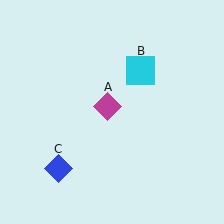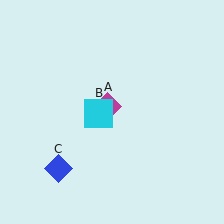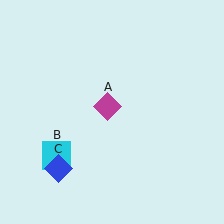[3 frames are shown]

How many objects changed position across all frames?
1 object changed position: cyan square (object B).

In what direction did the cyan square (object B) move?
The cyan square (object B) moved down and to the left.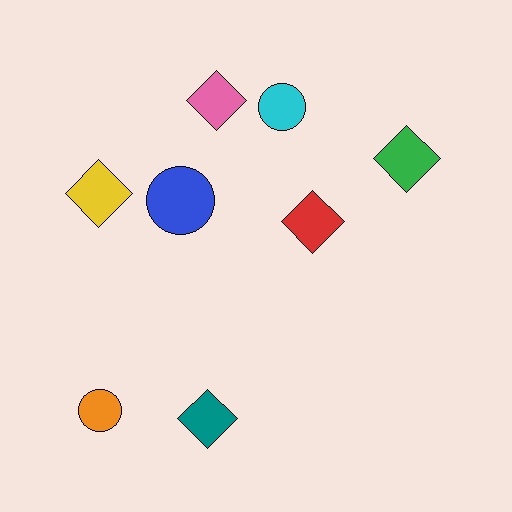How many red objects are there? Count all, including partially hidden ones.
There is 1 red object.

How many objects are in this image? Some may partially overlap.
There are 8 objects.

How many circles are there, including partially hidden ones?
There are 3 circles.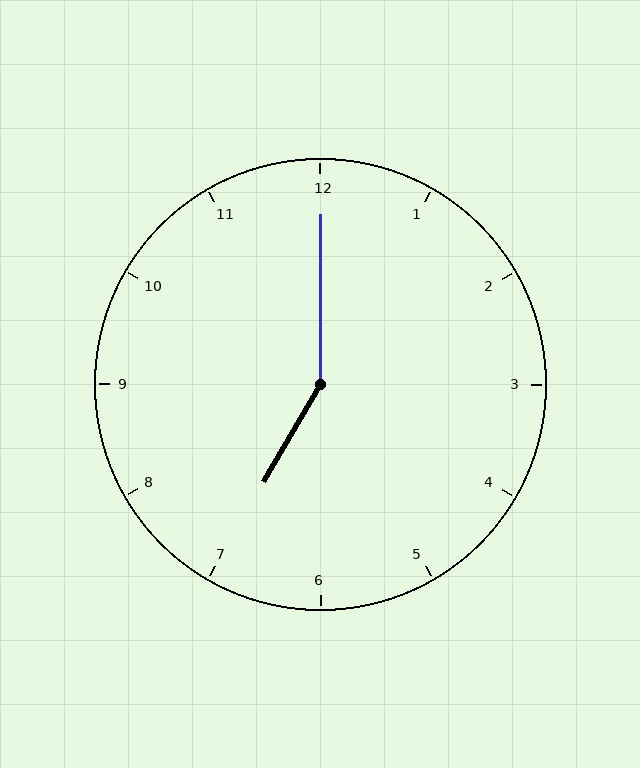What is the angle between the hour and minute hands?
Approximately 150 degrees.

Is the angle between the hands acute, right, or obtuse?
It is obtuse.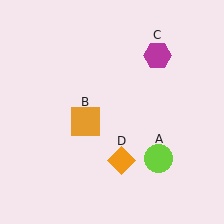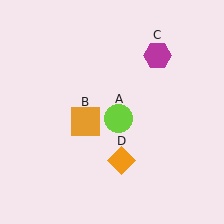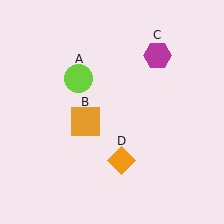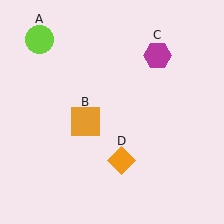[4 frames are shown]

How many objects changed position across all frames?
1 object changed position: lime circle (object A).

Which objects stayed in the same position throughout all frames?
Orange square (object B) and magenta hexagon (object C) and orange diamond (object D) remained stationary.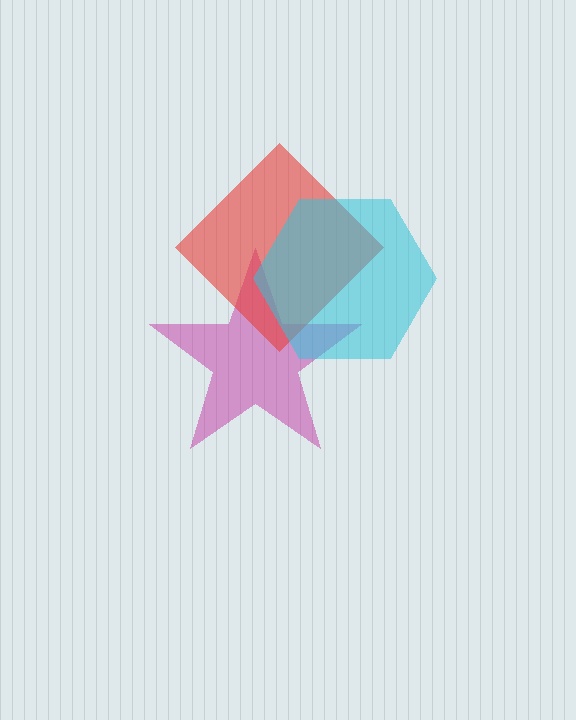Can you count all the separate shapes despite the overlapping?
Yes, there are 3 separate shapes.